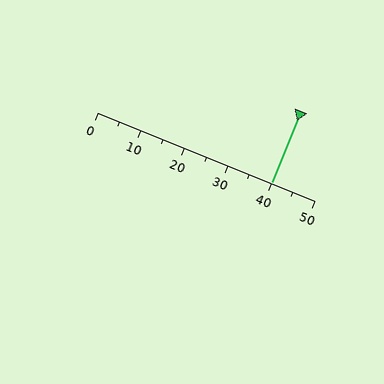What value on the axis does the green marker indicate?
The marker indicates approximately 40.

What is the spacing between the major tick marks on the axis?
The major ticks are spaced 10 apart.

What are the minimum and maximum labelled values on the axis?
The axis runs from 0 to 50.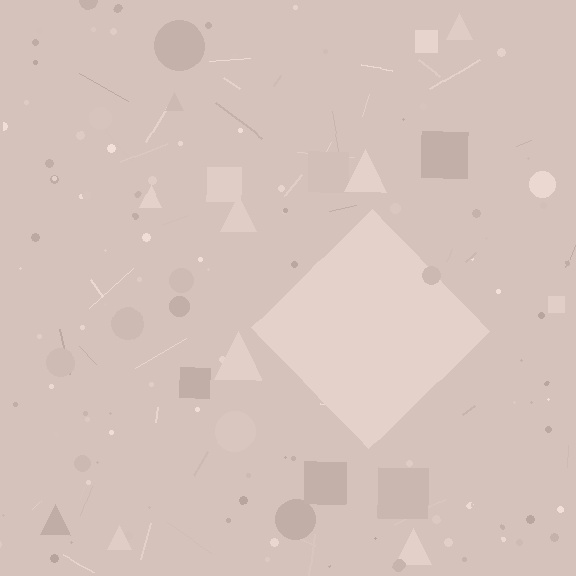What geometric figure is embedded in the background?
A diamond is embedded in the background.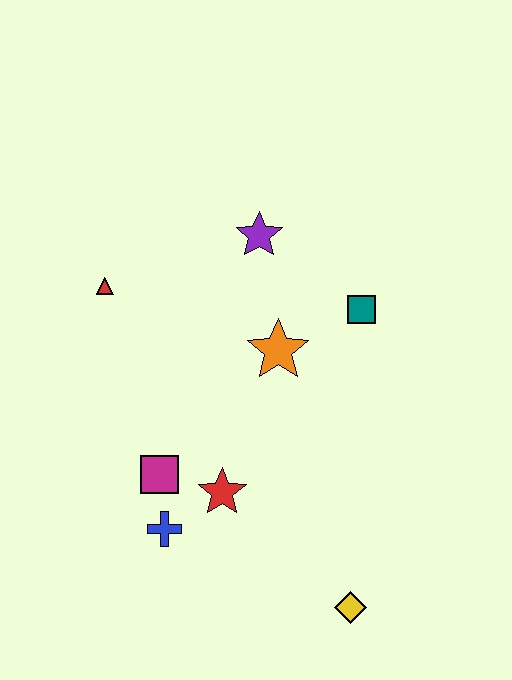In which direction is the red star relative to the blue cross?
The red star is to the right of the blue cross.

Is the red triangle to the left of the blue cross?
Yes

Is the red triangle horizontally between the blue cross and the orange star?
No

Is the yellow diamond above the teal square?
No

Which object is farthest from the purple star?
The yellow diamond is farthest from the purple star.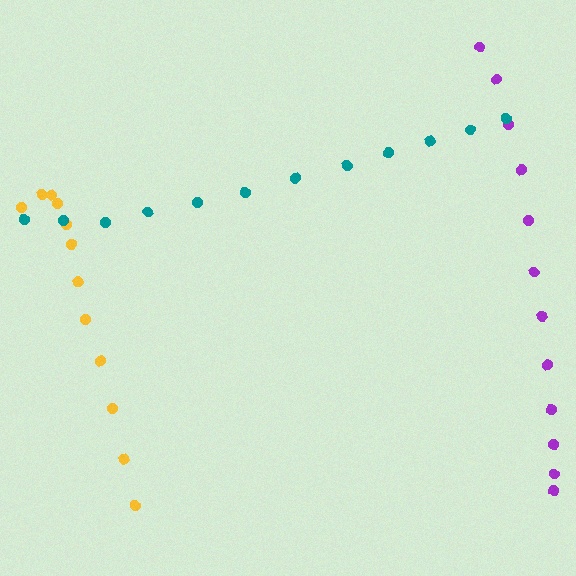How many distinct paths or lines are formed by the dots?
There are 3 distinct paths.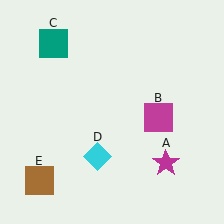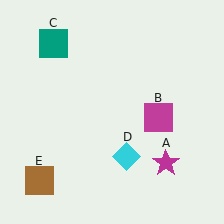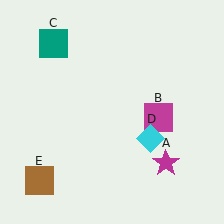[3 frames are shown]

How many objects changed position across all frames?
1 object changed position: cyan diamond (object D).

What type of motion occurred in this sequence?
The cyan diamond (object D) rotated counterclockwise around the center of the scene.